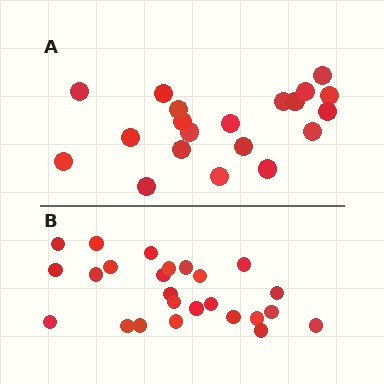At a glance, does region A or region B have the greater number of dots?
Region B (the bottom region) has more dots.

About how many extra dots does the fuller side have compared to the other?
Region B has about 5 more dots than region A.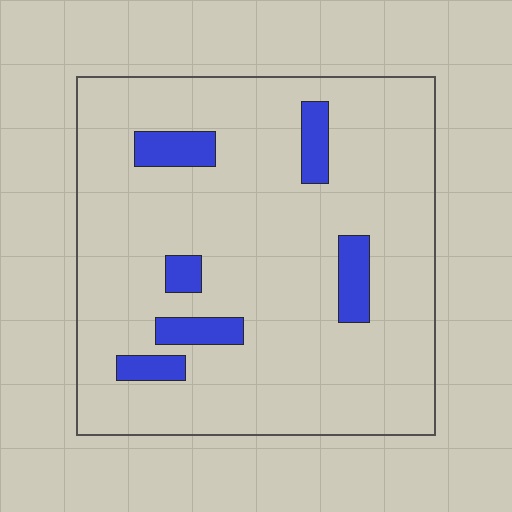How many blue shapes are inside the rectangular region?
6.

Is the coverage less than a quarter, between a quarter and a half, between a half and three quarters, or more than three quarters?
Less than a quarter.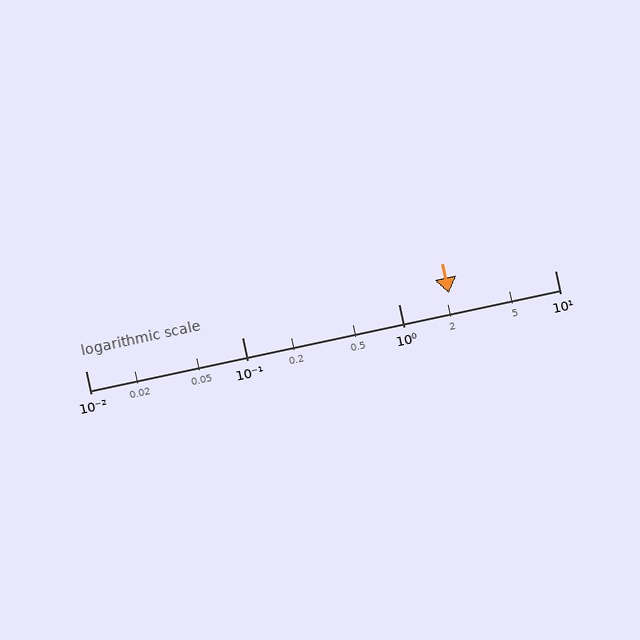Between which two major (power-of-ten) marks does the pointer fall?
The pointer is between 1 and 10.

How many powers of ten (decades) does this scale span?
The scale spans 3 decades, from 0.01 to 10.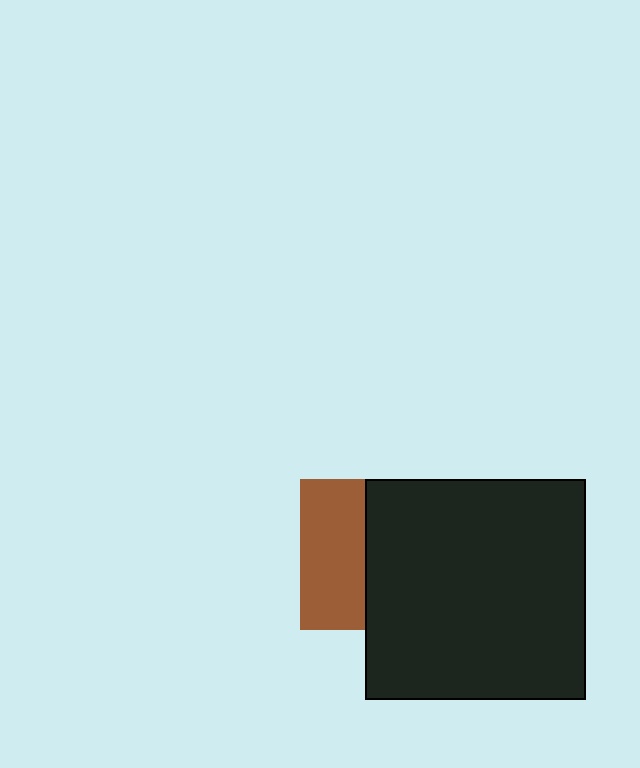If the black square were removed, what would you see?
You would see the complete brown square.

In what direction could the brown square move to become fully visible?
The brown square could move left. That would shift it out from behind the black square entirely.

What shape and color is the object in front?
The object in front is a black square.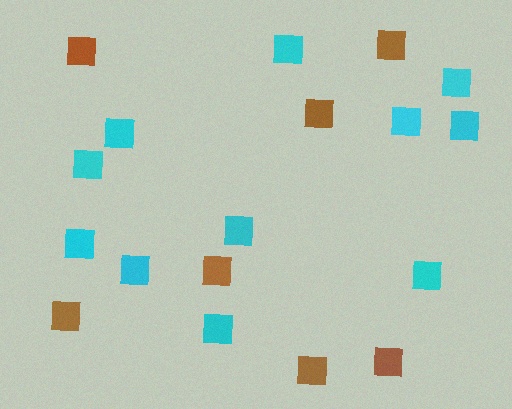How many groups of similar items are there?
There are 2 groups: one group of brown squares (7) and one group of cyan squares (11).